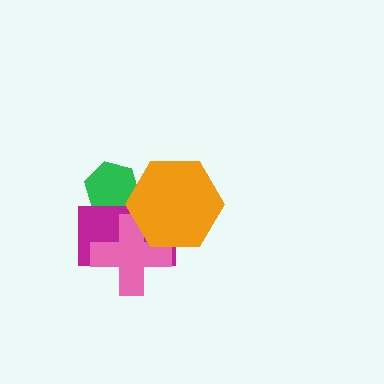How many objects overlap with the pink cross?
2 objects overlap with the pink cross.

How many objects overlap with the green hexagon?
2 objects overlap with the green hexagon.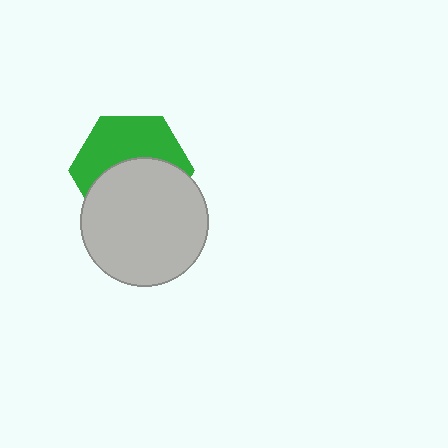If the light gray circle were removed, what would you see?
You would see the complete green hexagon.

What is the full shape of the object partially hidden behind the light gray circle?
The partially hidden object is a green hexagon.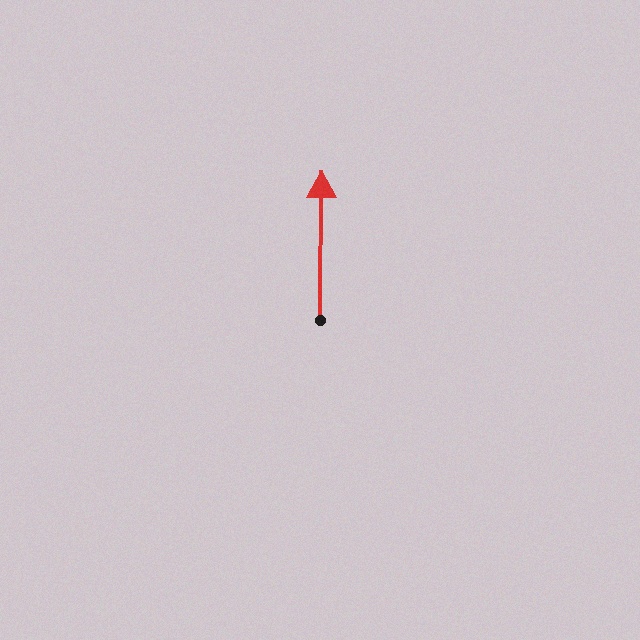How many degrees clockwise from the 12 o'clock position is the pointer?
Approximately 0 degrees.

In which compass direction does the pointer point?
North.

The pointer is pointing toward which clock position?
Roughly 12 o'clock.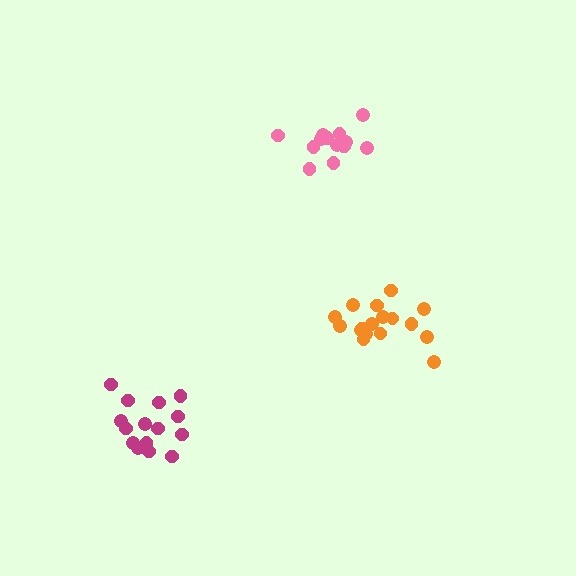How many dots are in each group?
Group 1: 13 dots, Group 2: 17 dots, Group 3: 15 dots (45 total).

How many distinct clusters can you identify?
There are 3 distinct clusters.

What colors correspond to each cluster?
The clusters are colored: pink, orange, magenta.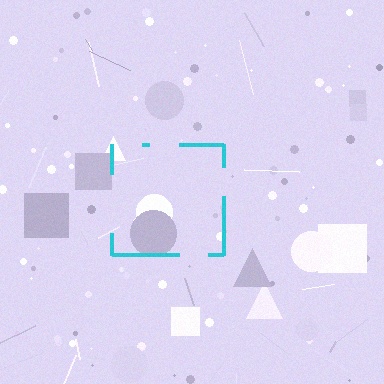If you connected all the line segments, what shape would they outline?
They would outline a square.